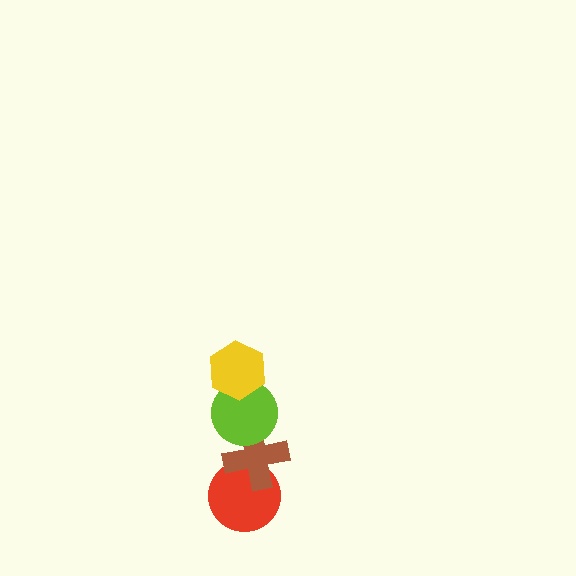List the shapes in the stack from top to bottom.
From top to bottom: the yellow hexagon, the lime circle, the brown cross, the red circle.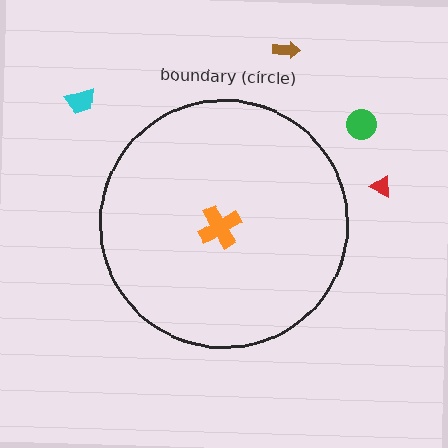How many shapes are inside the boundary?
1 inside, 4 outside.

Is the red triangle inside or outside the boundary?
Outside.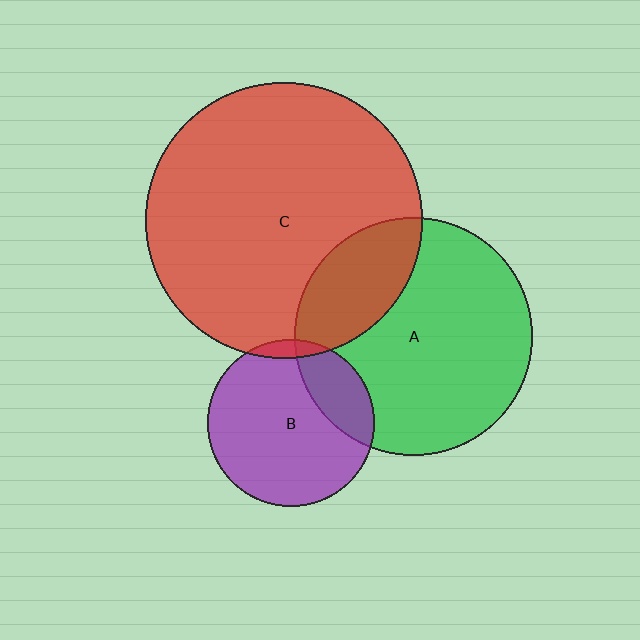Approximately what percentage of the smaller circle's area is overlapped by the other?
Approximately 25%.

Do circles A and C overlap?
Yes.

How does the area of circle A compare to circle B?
Approximately 2.0 times.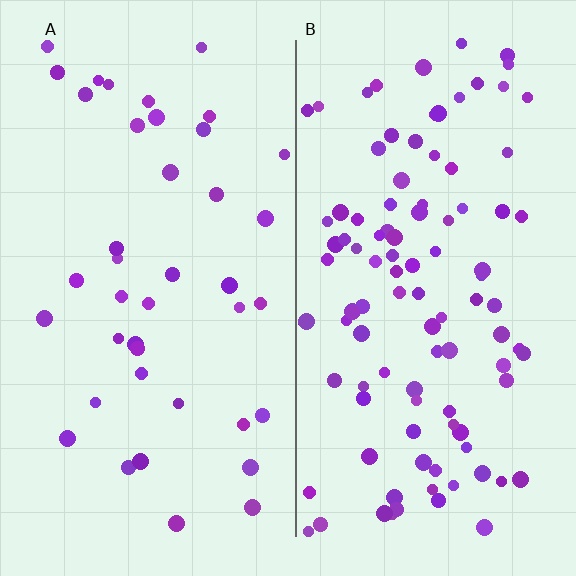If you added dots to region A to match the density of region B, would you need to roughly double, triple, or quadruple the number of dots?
Approximately triple.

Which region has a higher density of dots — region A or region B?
B (the right).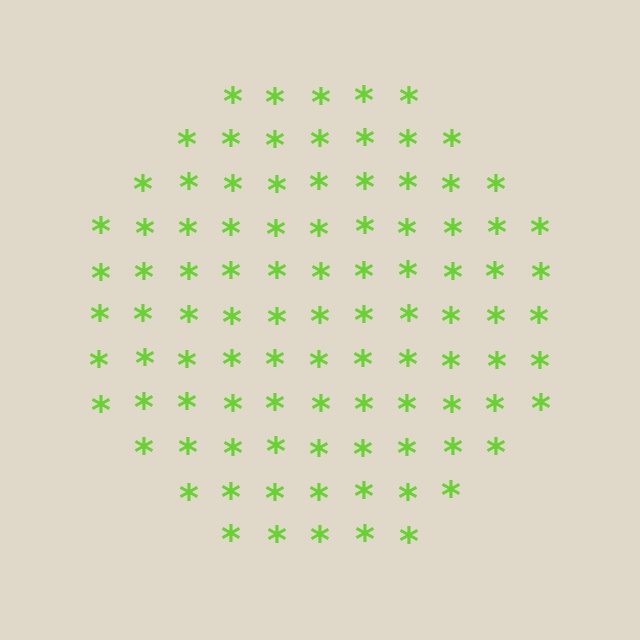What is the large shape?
The large shape is a circle.